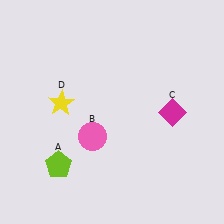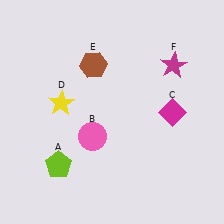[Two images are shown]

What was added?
A brown hexagon (E), a magenta star (F) were added in Image 2.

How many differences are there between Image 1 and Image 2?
There are 2 differences between the two images.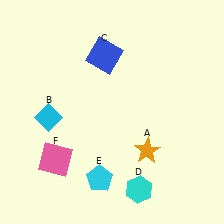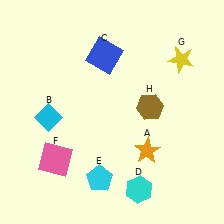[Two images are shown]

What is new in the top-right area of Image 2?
A brown hexagon (H) was added in the top-right area of Image 2.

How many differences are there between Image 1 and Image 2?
There are 2 differences between the two images.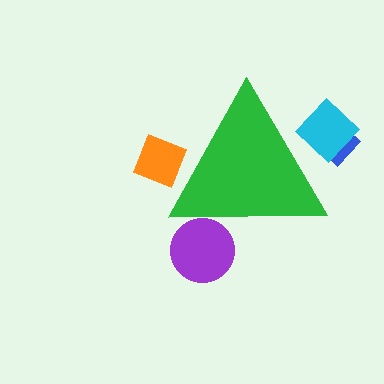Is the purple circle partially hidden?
Yes, the purple circle is partially hidden behind the green triangle.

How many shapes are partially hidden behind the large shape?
4 shapes are partially hidden.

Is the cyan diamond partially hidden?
Yes, the cyan diamond is partially hidden behind the green triangle.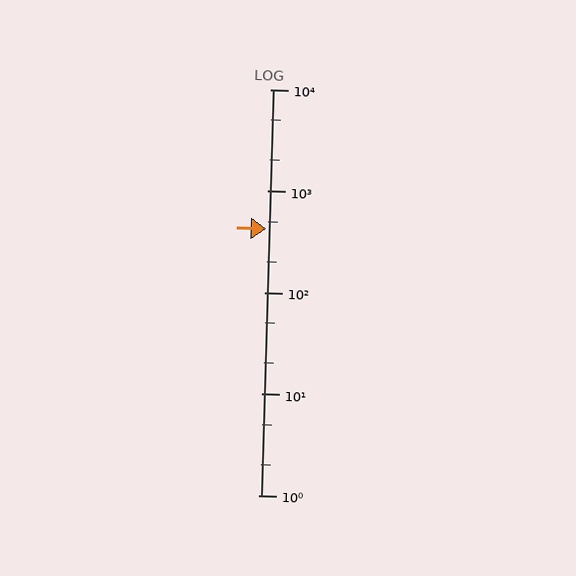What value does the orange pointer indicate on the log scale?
The pointer indicates approximately 420.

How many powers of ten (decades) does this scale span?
The scale spans 4 decades, from 1 to 10000.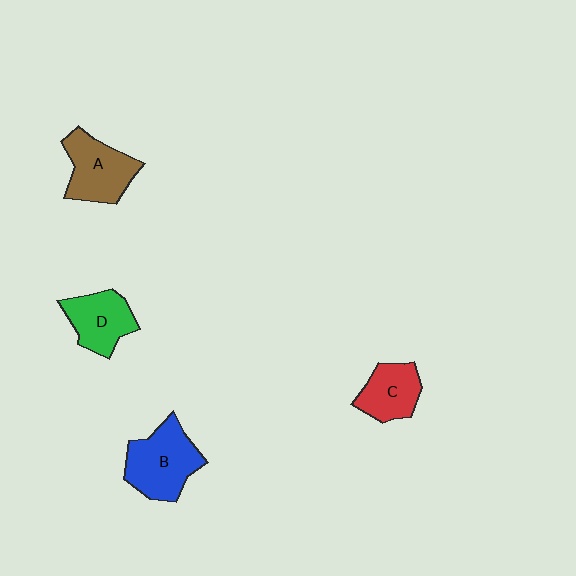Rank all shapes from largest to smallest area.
From largest to smallest: B (blue), A (brown), D (green), C (red).